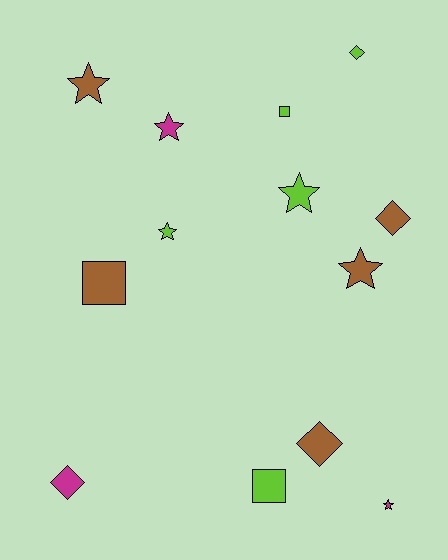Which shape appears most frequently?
Star, with 6 objects.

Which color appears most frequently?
Lime, with 5 objects.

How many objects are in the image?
There are 13 objects.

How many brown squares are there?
There is 1 brown square.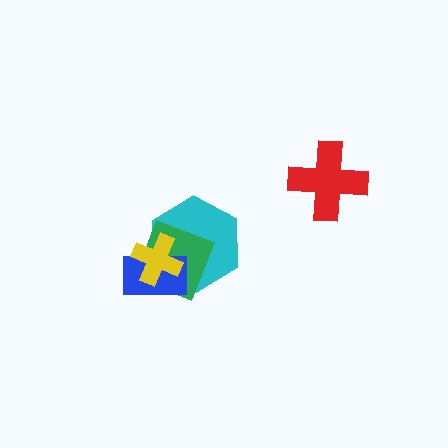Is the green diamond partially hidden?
Yes, it is partially covered by another shape.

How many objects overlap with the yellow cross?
3 objects overlap with the yellow cross.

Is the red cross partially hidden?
No, no other shape covers it.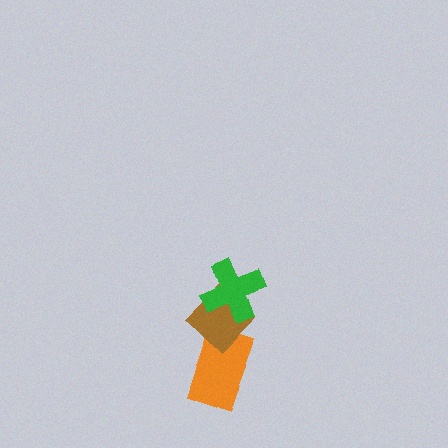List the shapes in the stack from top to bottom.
From top to bottom: the green cross, the brown diamond, the orange rectangle.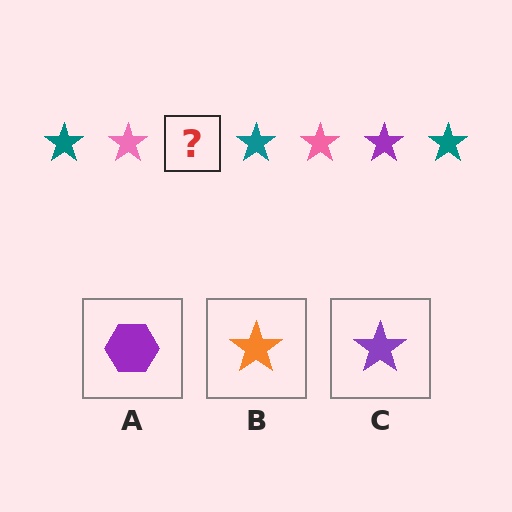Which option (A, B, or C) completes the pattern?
C.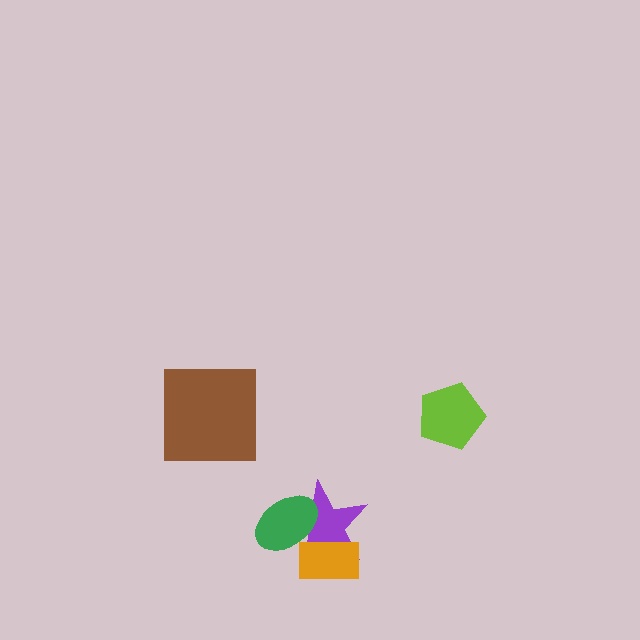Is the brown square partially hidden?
No, no other shape covers it.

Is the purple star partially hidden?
Yes, it is partially covered by another shape.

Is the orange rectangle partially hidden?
Yes, it is partially covered by another shape.